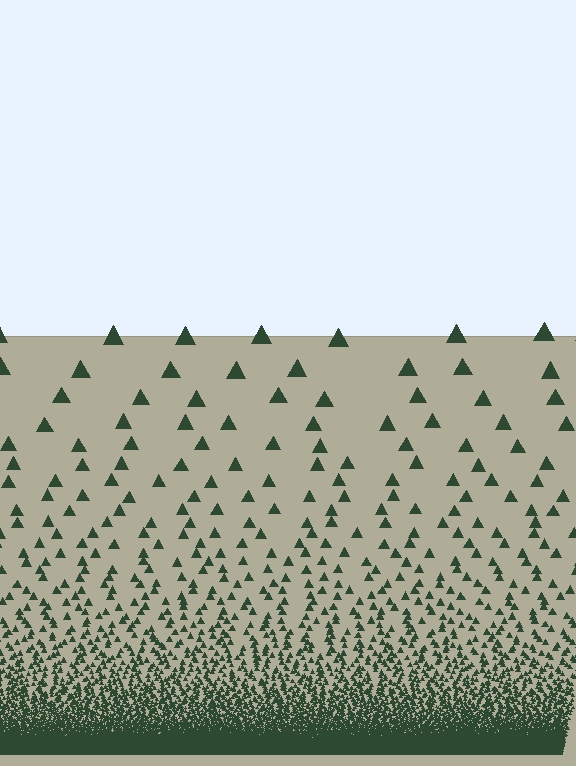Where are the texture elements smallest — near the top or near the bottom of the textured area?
Near the bottom.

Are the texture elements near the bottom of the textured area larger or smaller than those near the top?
Smaller. The gradient is inverted — elements near the bottom are smaller and denser.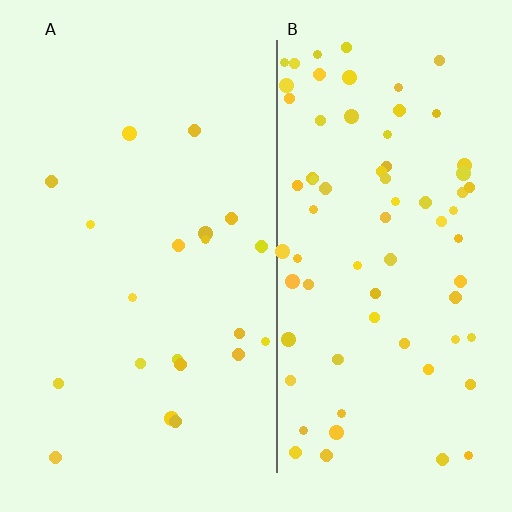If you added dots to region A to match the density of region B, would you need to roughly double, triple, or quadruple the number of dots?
Approximately quadruple.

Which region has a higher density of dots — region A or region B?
B (the right).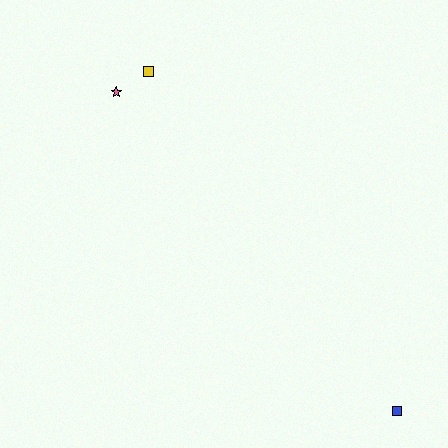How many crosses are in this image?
There are no crosses.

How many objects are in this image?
There are 3 objects.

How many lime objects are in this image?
There are no lime objects.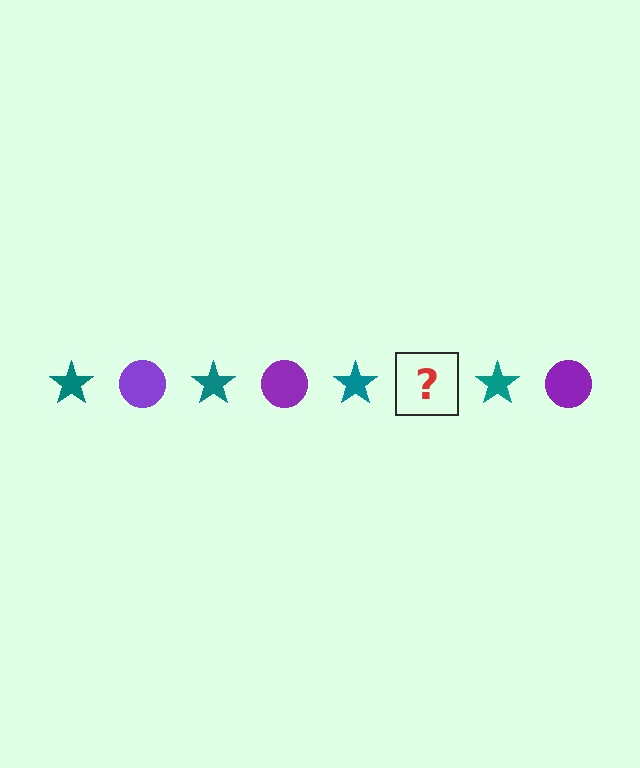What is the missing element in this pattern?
The missing element is a purple circle.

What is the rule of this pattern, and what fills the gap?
The rule is that the pattern alternates between teal star and purple circle. The gap should be filled with a purple circle.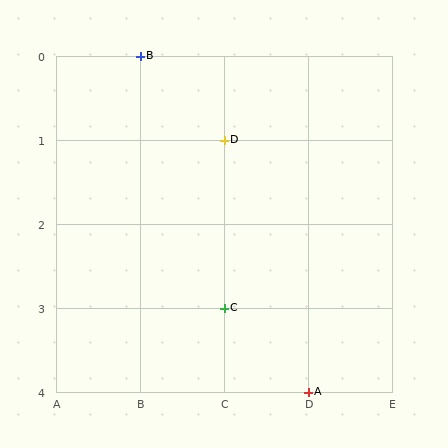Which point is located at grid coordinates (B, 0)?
Point B is at (B, 0).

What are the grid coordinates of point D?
Point D is at grid coordinates (C, 1).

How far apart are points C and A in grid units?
Points C and A are 1 column and 1 row apart (about 1.4 grid units diagonally).